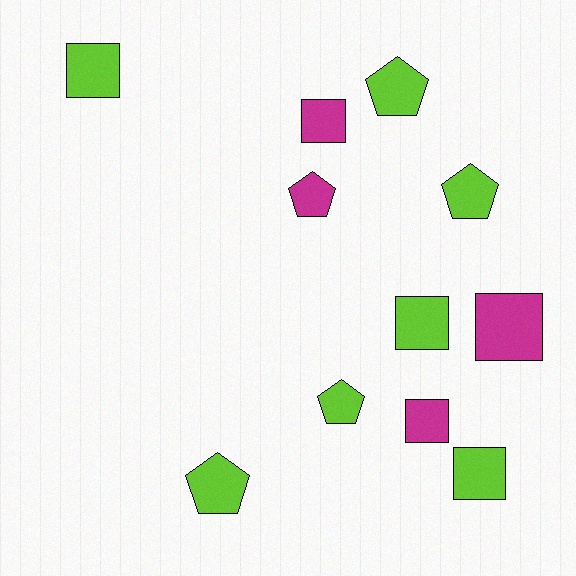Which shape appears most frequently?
Square, with 6 objects.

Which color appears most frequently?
Lime, with 7 objects.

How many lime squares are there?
There are 3 lime squares.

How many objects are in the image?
There are 11 objects.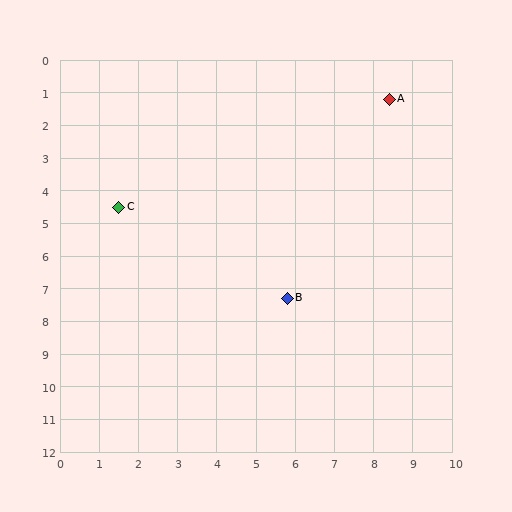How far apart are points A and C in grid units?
Points A and C are about 7.6 grid units apart.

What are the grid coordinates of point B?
Point B is at approximately (5.8, 7.3).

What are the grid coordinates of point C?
Point C is at approximately (1.5, 4.5).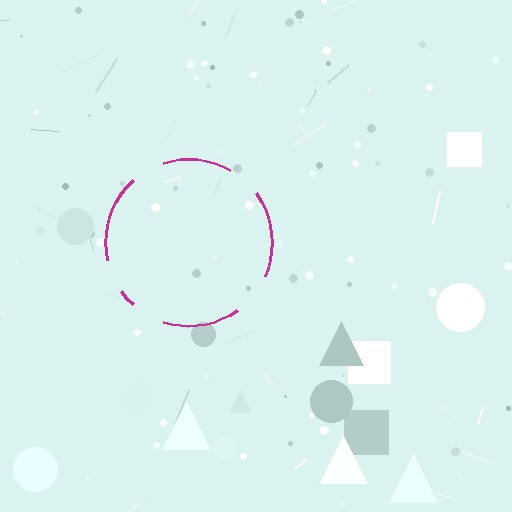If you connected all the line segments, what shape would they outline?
They would outline a circle.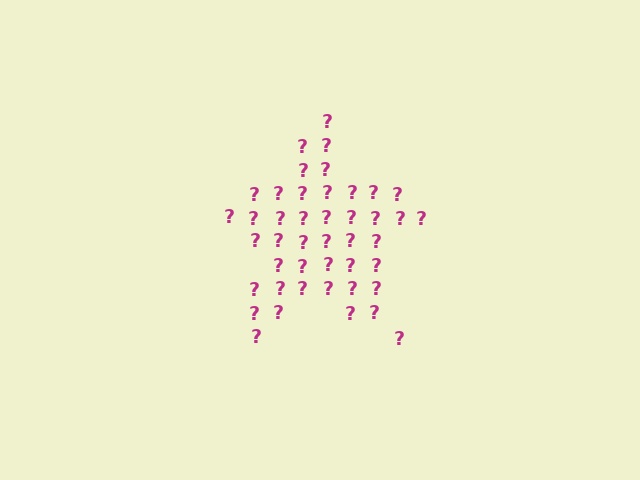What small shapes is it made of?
It is made of small question marks.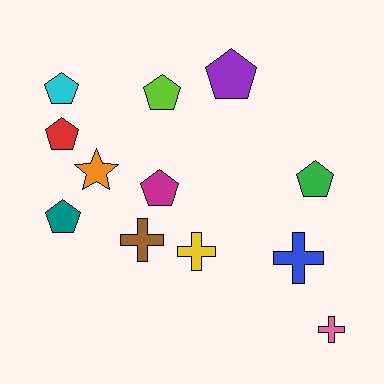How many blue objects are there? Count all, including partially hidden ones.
There is 1 blue object.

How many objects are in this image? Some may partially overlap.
There are 12 objects.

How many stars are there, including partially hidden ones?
There is 1 star.